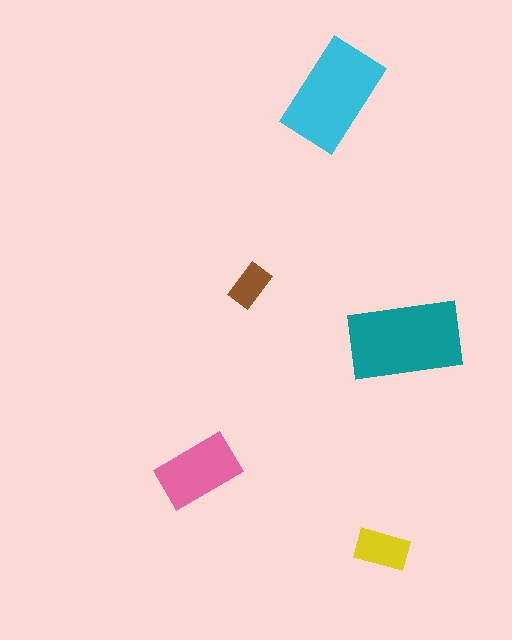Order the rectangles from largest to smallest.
the teal one, the cyan one, the pink one, the yellow one, the brown one.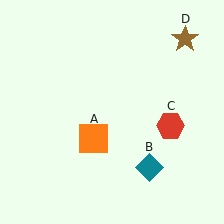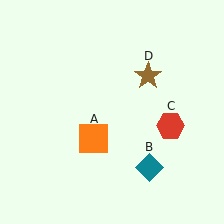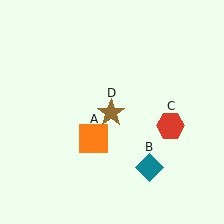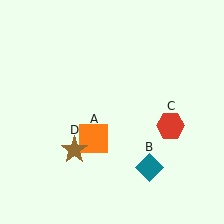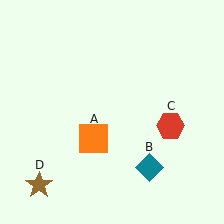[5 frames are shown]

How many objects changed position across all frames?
1 object changed position: brown star (object D).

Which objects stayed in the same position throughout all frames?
Orange square (object A) and teal diamond (object B) and red hexagon (object C) remained stationary.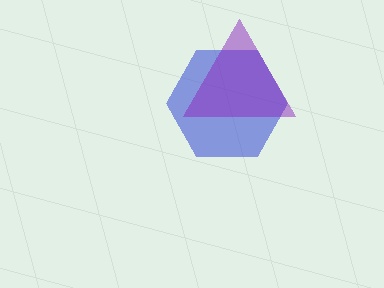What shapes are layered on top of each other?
The layered shapes are: a blue hexagon, a purple triangle.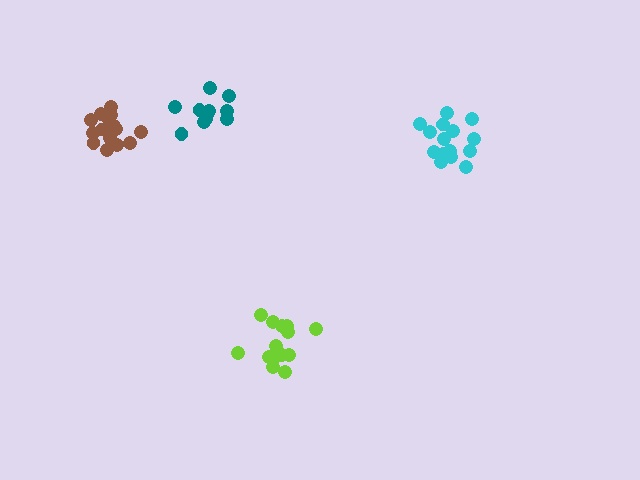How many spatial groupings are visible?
There are 4 spatial groupings.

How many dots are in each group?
Group 1: 16 dots, Group 2: 15 dots, Group 3: 11 dots, Group 4: 15 dots (57 total).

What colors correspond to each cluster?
The clusters are colored: cyan, lime, teal, brown.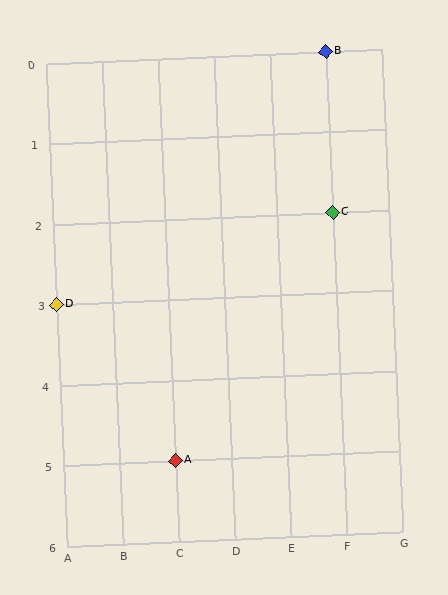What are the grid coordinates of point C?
Point C is at grid coordinates (F, 2).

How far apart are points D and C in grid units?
Points D and C are 5 columns and 1 row apart (about 5.1 grid units diagonally).